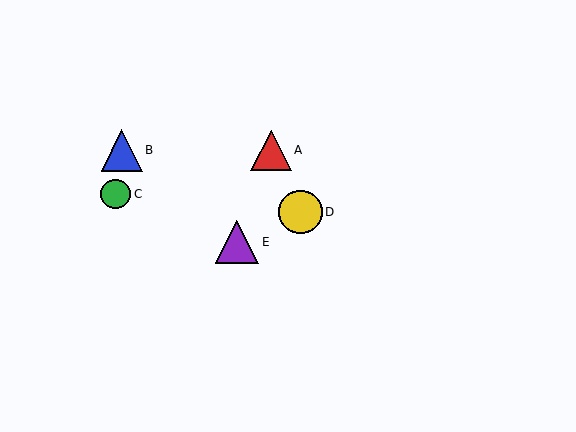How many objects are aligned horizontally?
2 objects (A, B) are aligned horizontally.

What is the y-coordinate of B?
Object B is at y≈150.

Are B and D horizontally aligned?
No, B is at y≈150 and D is at y≈212.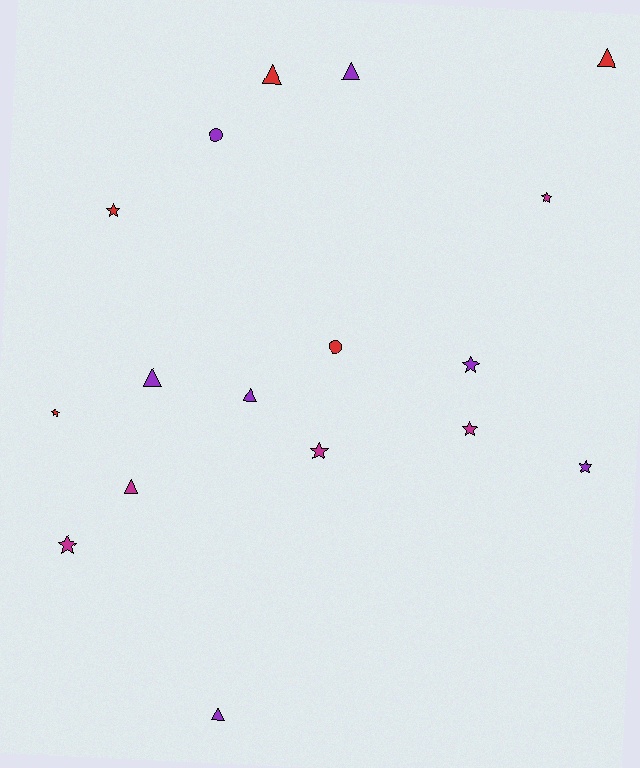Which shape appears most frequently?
Star, with 8 objects.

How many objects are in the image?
There are 17 objects.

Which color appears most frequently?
Purple, with 7 objects.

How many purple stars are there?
There are 2 purple stars.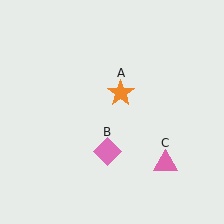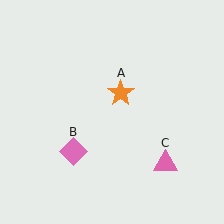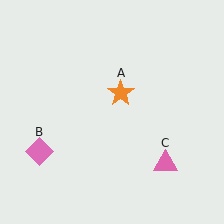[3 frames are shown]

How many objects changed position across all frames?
1 object changed position: pink diamond (object B).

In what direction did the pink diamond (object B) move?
The pink diamond (object B) moved left.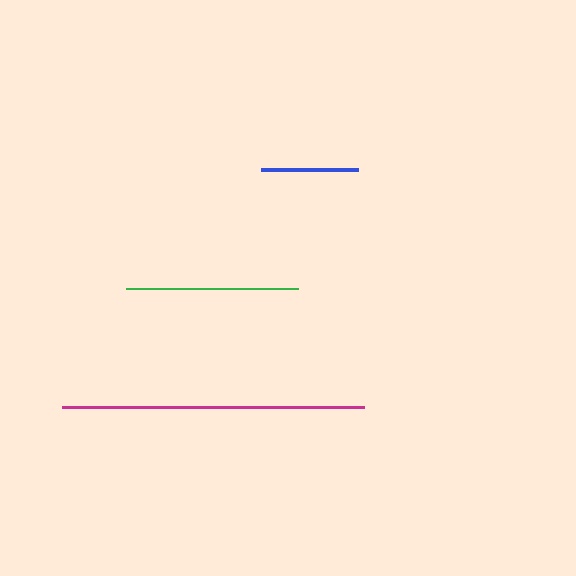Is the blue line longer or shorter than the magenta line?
The magenta line is longer than the blue line.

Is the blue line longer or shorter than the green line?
The green line is longer than the blue line.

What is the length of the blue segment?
The blue segment is approximately 96 pixels long.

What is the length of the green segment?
The green segment is approximately 172 pixels long.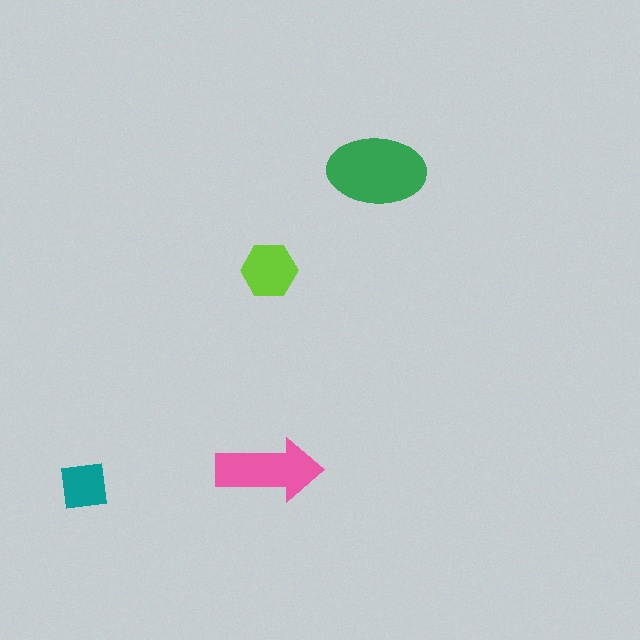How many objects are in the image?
There are 4 objects in the image.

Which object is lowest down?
The teal square is bottommost.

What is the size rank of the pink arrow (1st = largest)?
2nd.